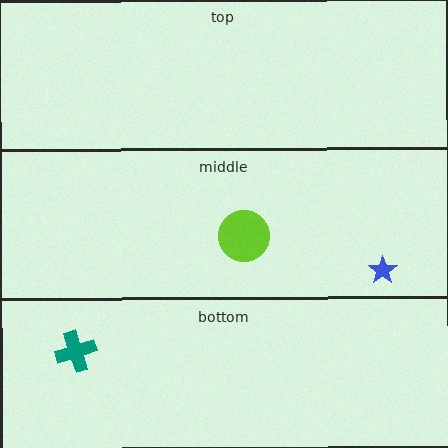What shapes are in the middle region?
The blue star, the lime circle.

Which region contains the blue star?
The middle region.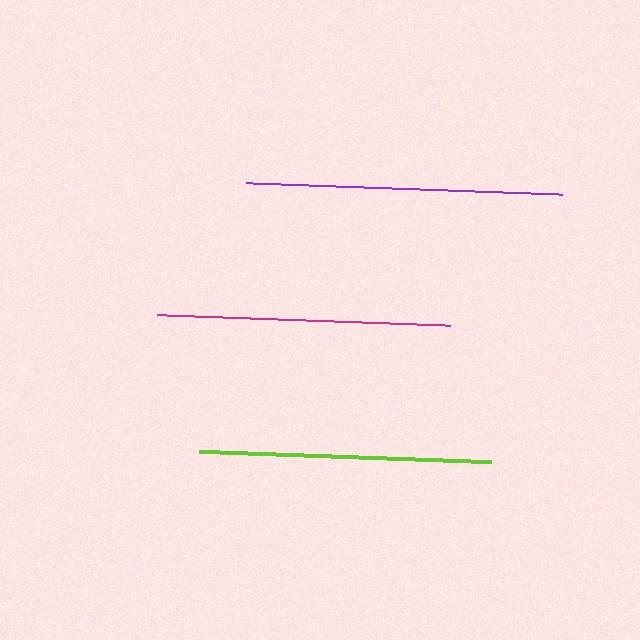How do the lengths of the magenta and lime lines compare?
The magenta and lime lines are approximately the same length.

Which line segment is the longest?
The purple line is the longest at approximately 316 pixels.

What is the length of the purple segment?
The purple segment is approximately 316 pixels long.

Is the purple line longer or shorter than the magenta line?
The purple line is longer than the magenta line.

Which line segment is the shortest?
The lime line is the shortest at approximately 292 pixels.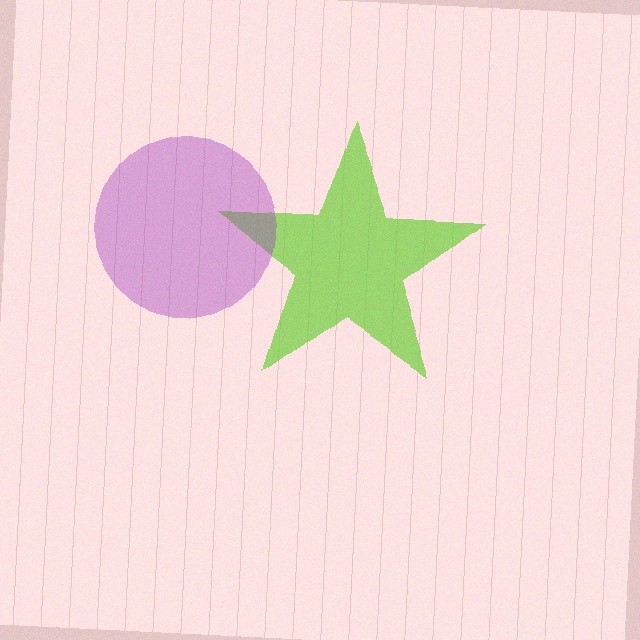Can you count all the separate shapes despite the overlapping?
Yes, there are 2 separate shapes.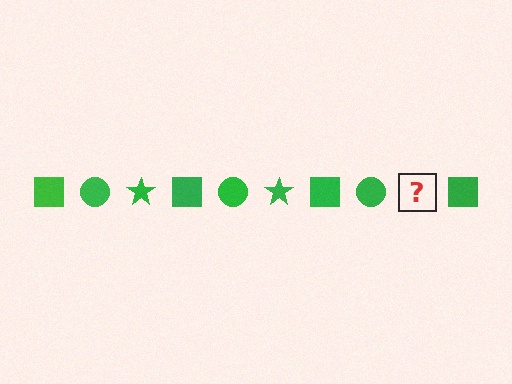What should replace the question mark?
The question mark should be replaced with a green star.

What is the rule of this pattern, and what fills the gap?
The rule is that the pattern cycles through square, circle, star shapes in green. The gap should be filled with a green star.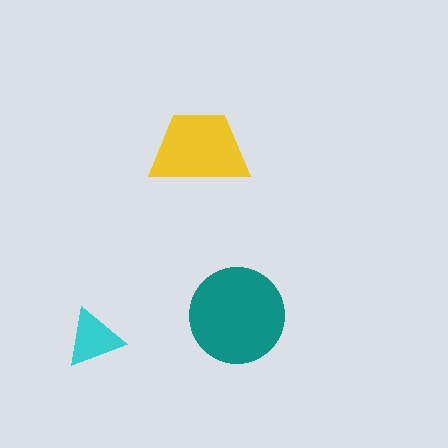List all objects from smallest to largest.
The cyan triangle, the yellow trapezoid, the teal circle.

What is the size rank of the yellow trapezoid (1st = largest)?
2nd.